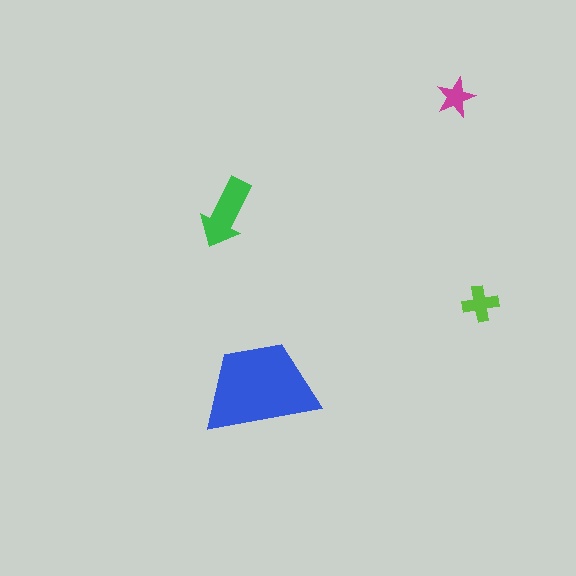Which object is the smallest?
The magenta star.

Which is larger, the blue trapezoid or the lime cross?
The blue trapezoid.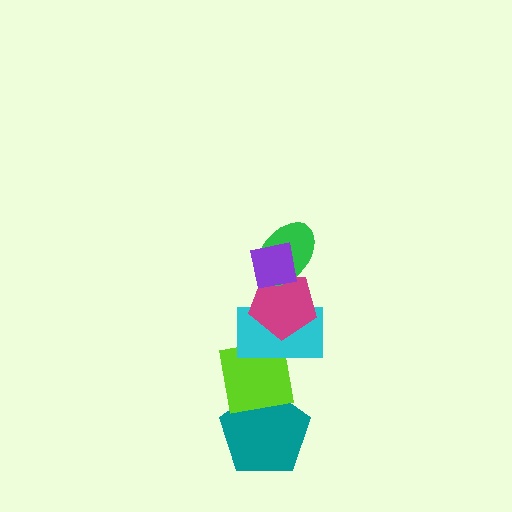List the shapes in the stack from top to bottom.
From top to bottom: the purple square, the green ellipse, the magenta pentagon, the cyan rectangle, the lime square, the teal pentagon.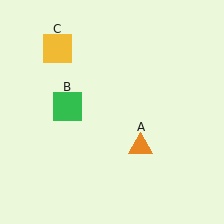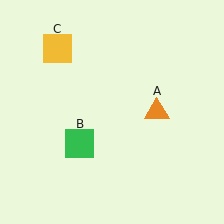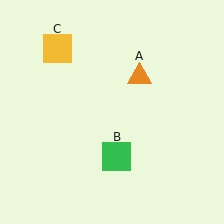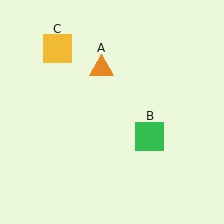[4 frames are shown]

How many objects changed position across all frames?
2 objects changed position: orange triangle (object A), green square (object B).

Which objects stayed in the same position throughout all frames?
Yellow square (object C) remained stationary.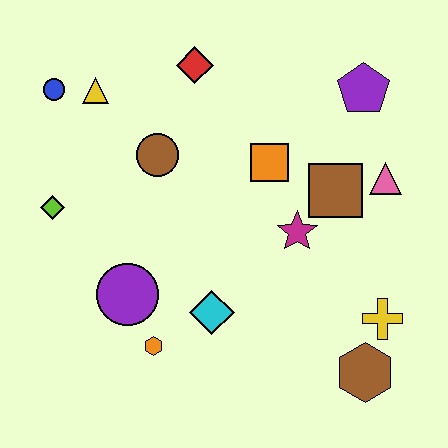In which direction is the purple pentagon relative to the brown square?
The purple pentagon is above the brown square.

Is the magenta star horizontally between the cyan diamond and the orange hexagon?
No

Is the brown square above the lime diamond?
Yes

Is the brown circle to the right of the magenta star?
No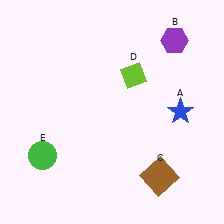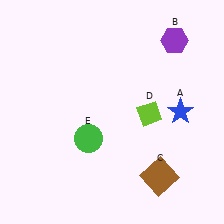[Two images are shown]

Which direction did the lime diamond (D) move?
The lime diamond (D) moved down.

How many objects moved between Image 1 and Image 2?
2 objects moved between the two images.